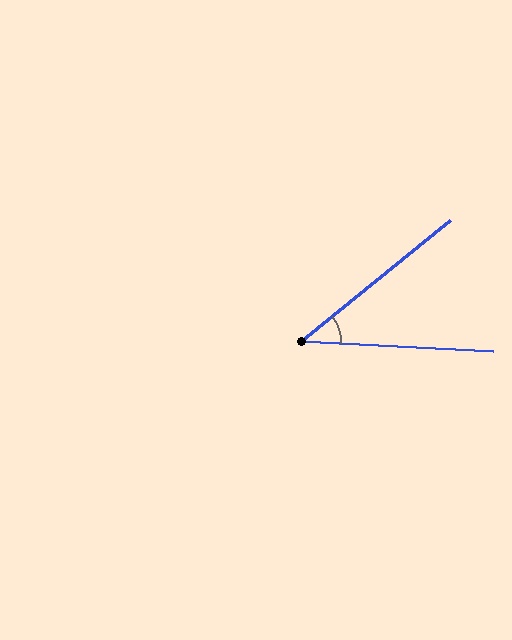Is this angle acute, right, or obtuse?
It is acute.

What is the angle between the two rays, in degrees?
Approximately 42 degrees.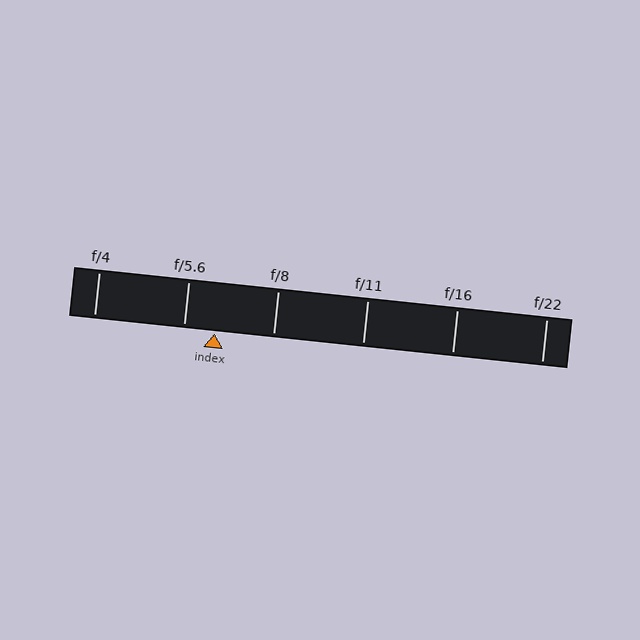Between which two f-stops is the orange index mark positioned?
The index mark is between f/5.6 and f/8.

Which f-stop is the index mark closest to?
The index mark is closest to f/5.6.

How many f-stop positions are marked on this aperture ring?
There are 6 f-stop positions marked.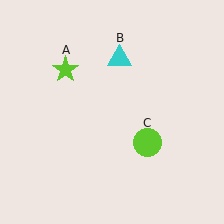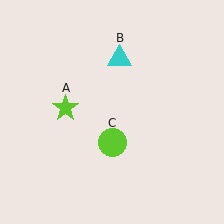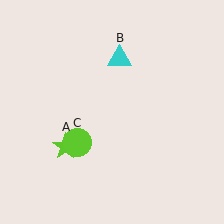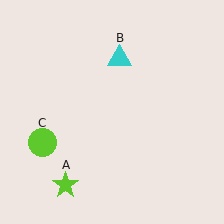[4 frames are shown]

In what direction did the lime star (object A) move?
The lime star (object A) moved down.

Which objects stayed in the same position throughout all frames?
Cyan triangle (object B) remained stationary.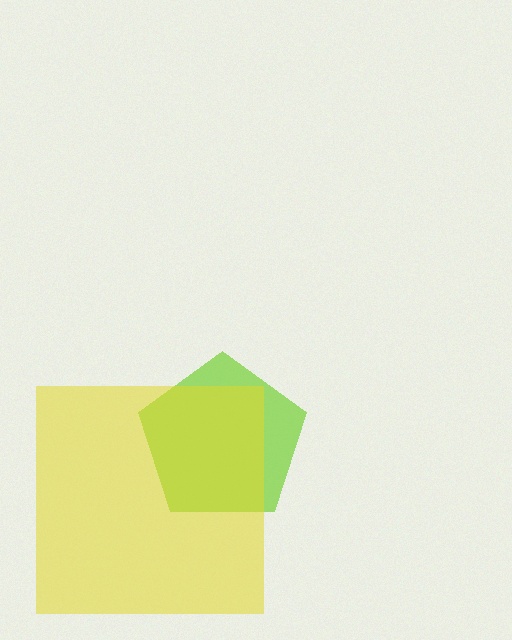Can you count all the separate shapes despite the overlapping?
Yes, there are 2 separate shapes.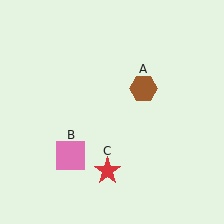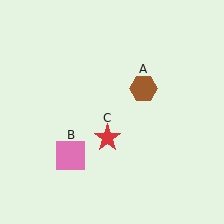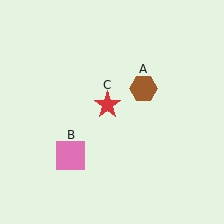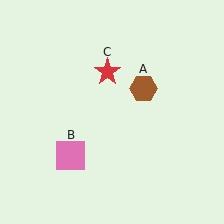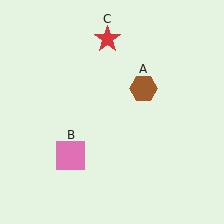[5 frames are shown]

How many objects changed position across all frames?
1 object changed position: red star (object C).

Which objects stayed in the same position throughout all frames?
Brown hexagon (object A) and pink square (object B) remained stationary.